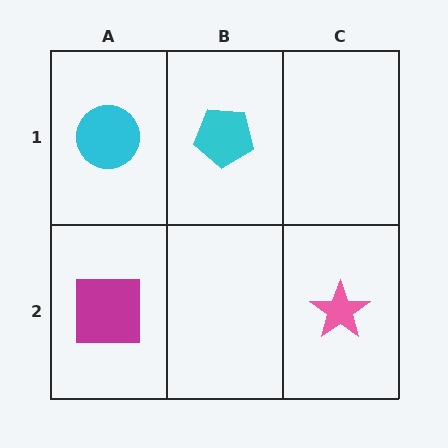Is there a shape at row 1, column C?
No, that cell is empty.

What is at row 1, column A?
A cyan circle.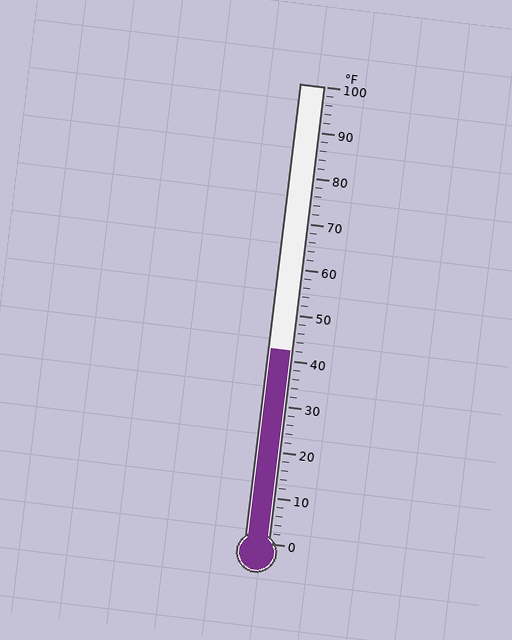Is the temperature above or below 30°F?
The temperature is above 30°F.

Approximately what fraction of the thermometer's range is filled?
The thermometer is filled to approximately 40% of its range.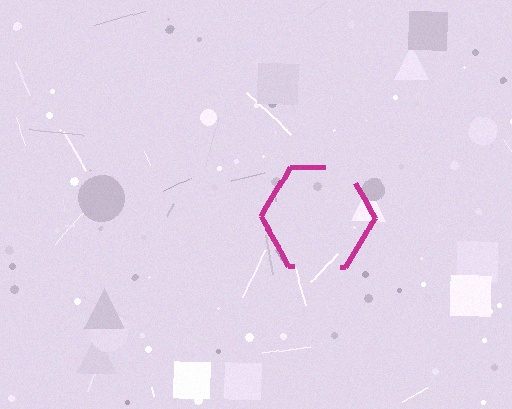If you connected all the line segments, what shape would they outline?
They would outline a hexagon.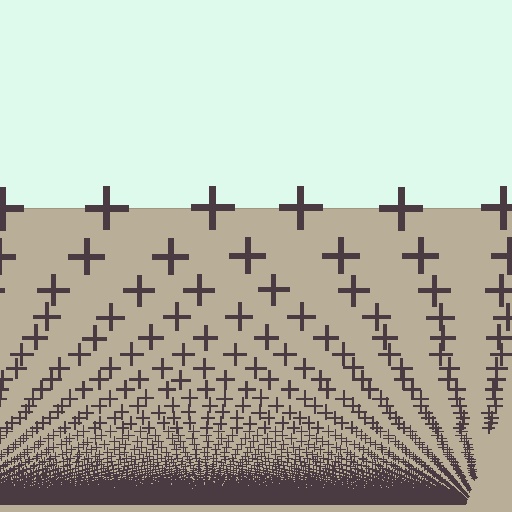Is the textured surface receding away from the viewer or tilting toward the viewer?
The surface appears to tilt toward the viewer. Texture elements get larger and sparser toward the top.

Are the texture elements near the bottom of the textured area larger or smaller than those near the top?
Smaller. The gradient is inverted — elements near the bottom are smaller and denser.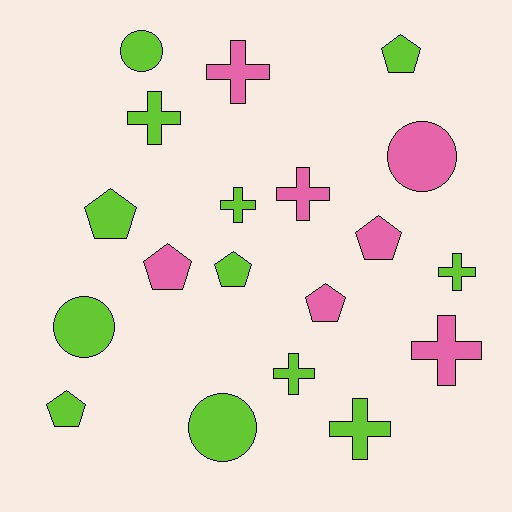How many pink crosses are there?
There are 3 pink crosses.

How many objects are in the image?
There are 19 objects.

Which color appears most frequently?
Lime, with 12 objects.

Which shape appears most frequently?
Cross, with 8 objects.